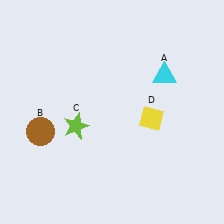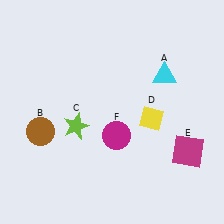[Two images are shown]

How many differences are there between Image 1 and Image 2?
There are 2 differences between the two images.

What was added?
A magenta square (E), a magenta circle (F) were added in Image 2.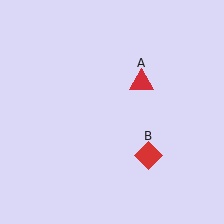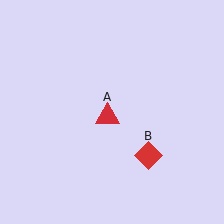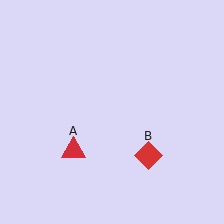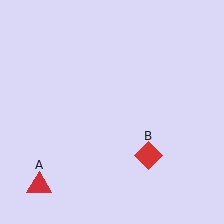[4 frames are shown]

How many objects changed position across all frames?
1 object changed position: red triangle (object A).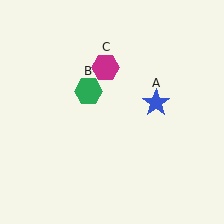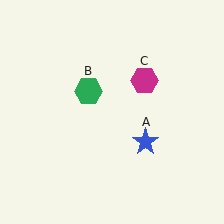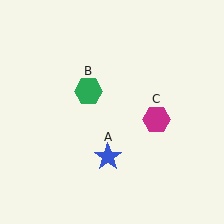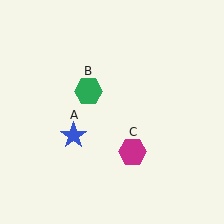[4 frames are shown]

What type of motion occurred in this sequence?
The blue star (object A), magenta hexagon (object C) rotated clockwise around the center of the scene.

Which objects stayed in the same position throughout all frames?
Green hexagon (object B) remained stationary.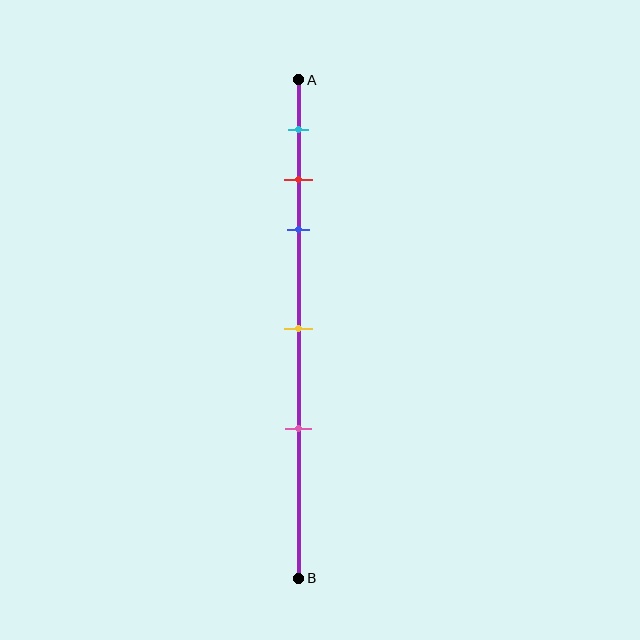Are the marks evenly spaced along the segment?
No, the marks are not evenly spaced.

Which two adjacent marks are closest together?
The red and blue marks are the closest adjacent pair.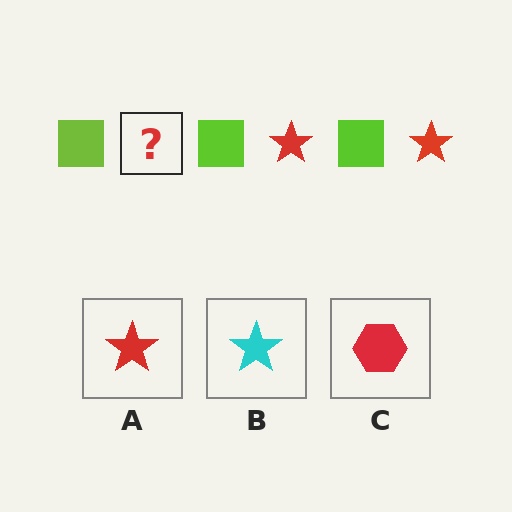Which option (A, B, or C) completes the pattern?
A.